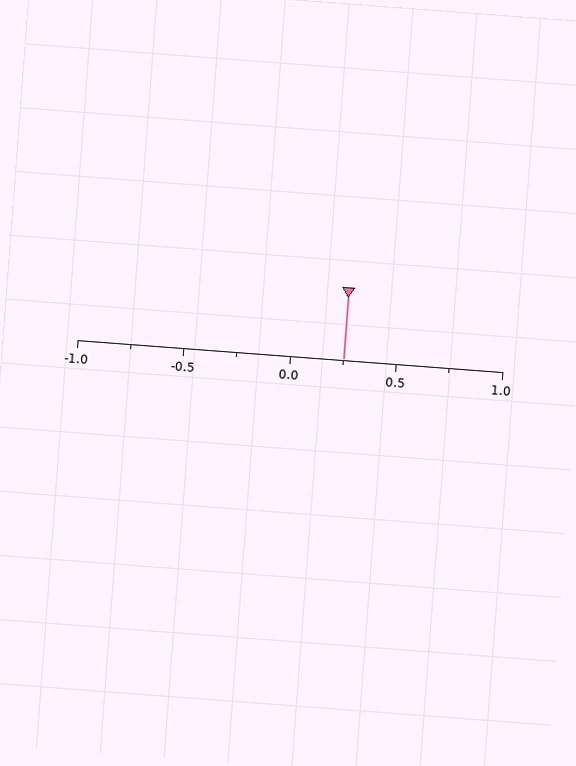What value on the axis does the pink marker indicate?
The marker indicates approximately 0.25.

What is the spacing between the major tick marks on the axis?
The major ticks are spaced 0.5 apart.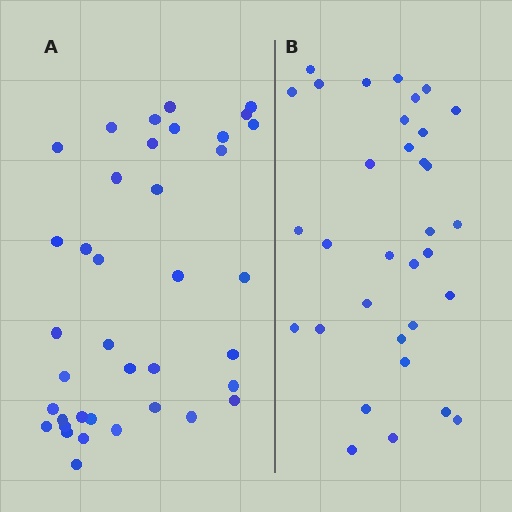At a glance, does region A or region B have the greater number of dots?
Region A (the left region) has more dots.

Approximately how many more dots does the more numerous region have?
Region A has about 5 more dots than region B.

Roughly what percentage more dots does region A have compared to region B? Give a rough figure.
About 15% more.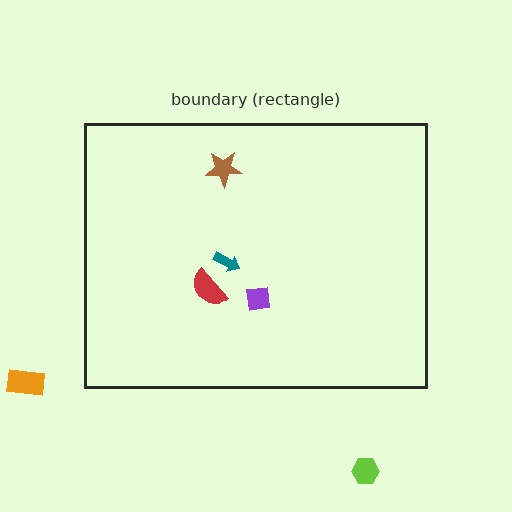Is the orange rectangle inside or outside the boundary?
Outside.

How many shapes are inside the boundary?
4 inside, 2 outside.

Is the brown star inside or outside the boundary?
Inside.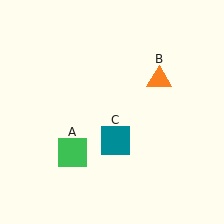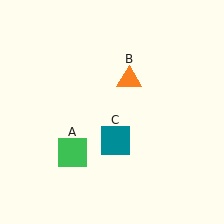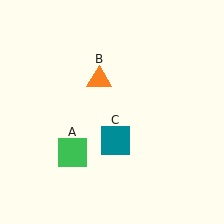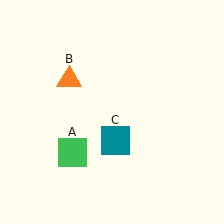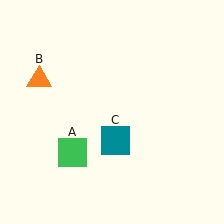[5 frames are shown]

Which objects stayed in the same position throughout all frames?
Green square (object A) and teal square (object C) remained stationary.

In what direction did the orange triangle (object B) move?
The orange triangle (object B) moved left.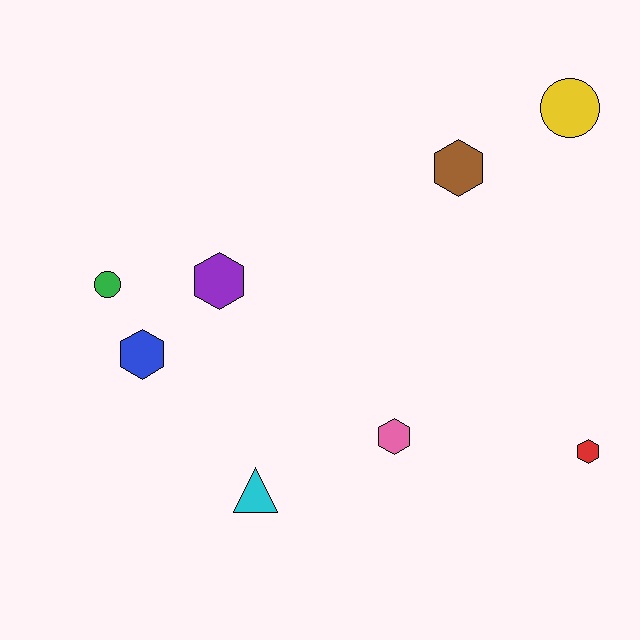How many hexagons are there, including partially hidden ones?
There are 5 hexagons.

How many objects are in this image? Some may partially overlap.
There are 8 objects.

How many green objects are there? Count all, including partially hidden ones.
There is 1 green object.